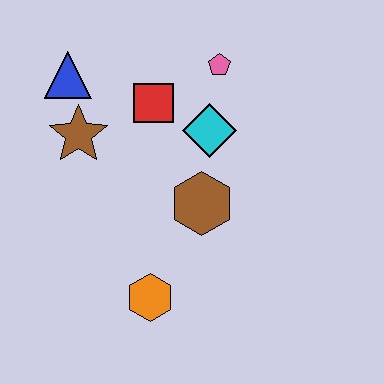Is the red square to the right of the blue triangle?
Yes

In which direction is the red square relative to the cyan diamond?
The red square is to the left of the cyan diamond.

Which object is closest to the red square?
The cyan diamond is closest to the red square.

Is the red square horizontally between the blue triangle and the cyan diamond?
Yes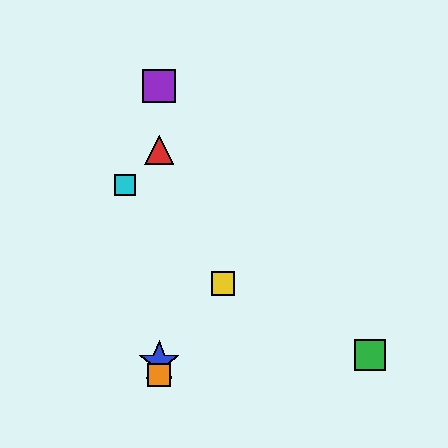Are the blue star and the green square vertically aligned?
No, the blue star is at x≈159 and the green square is at x≈370.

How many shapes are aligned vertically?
4 shapes (the red triangle, the blue star, the purple square, the orange square) are aligned vertically.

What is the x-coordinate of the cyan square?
The cyan square is at x≈125.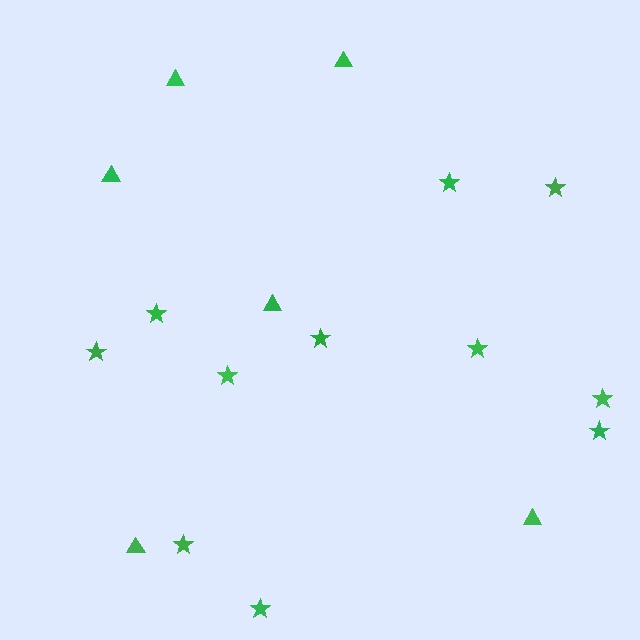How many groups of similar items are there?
There are 2 groups: one group of stars (11) and one group of triangles (6).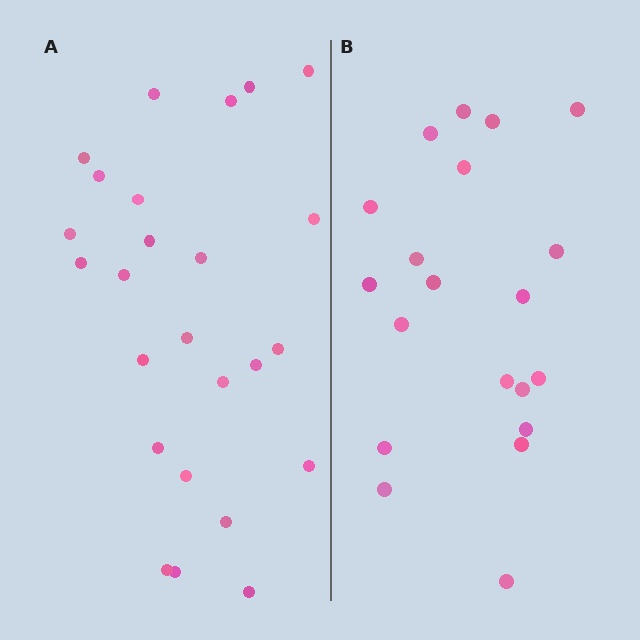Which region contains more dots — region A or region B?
Region A (the left region) has more dots.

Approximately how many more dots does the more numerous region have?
Region A has about 5 more dots than region B.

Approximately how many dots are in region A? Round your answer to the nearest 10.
About 20 dots. (The exact count is 25, which rounds to 20.)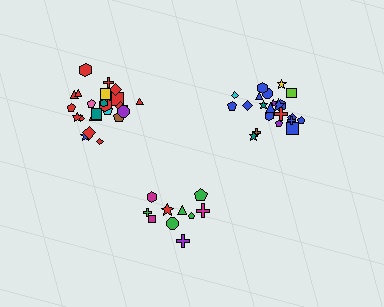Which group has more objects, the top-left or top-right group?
The top-left group.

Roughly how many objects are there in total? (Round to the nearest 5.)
Roughly 55 objects in total.